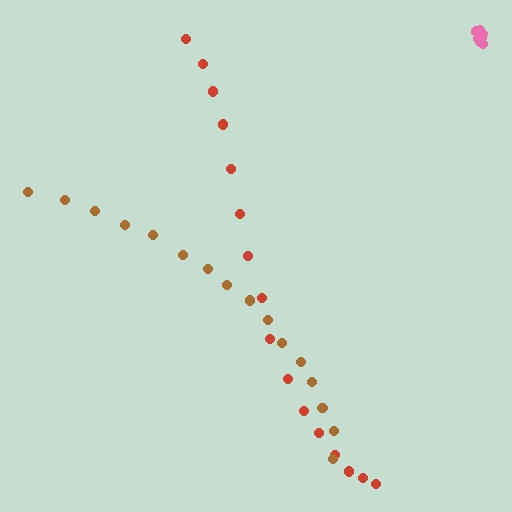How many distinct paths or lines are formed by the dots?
There are 3 distinct paths.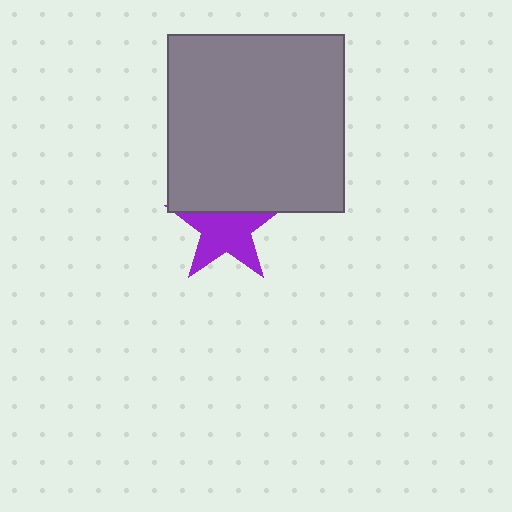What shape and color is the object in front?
The object in front is a gray square.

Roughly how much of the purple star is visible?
Most of it is visible (roughly 67%).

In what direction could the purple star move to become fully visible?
The purple star could move down. That would shift it out from behind the gray square entirely.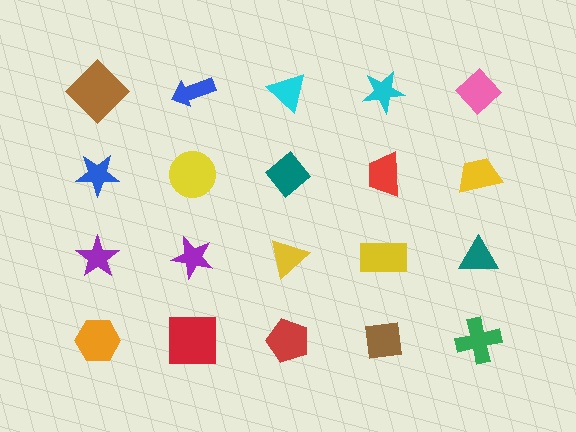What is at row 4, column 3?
A red pentagon.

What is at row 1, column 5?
A pink diamond.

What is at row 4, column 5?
A green cross.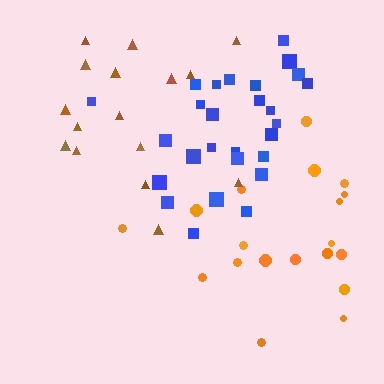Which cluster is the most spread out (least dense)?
Brown.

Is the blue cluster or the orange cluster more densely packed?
Blue.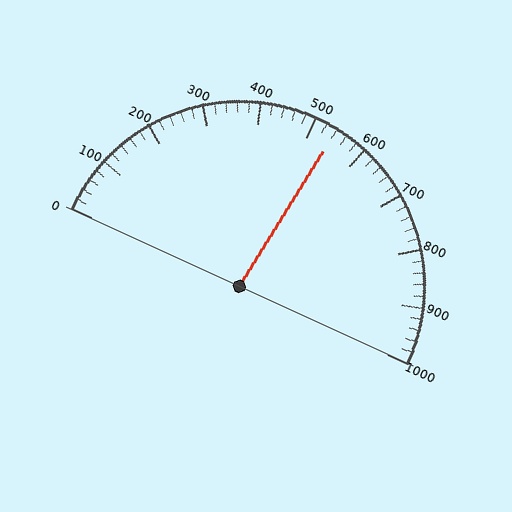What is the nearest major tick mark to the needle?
The nearest major tick mark is 500.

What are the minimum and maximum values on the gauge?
The gauge ranges from 0 to 1000.